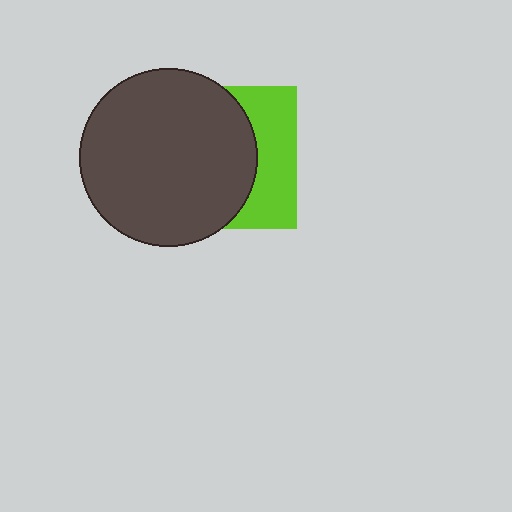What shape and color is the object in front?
The object in front is a dark gray circle.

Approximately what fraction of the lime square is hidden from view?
Roughly 65% of the lime square is hidden behind the dark gray circle.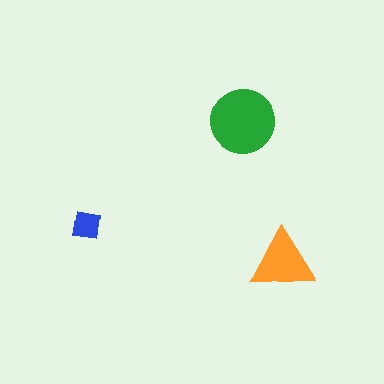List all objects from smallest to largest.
The blue square, the orange triangle, the green circle.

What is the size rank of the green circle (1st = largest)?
1st.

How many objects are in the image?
There are 3 objects in the image.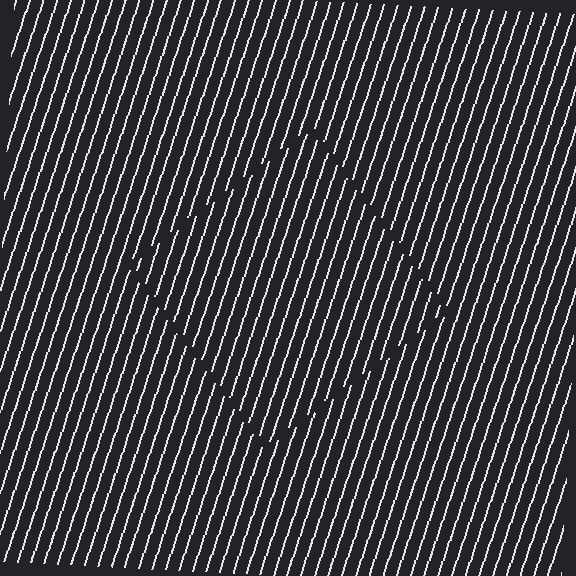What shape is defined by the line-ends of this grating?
An illusory square. The interior of the shape contains the same grating, shifted by half a period — the contour is defined by the phase discontinuity where line-ends from the inner and outer gratings abut.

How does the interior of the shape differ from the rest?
The interior of the shape contains the same grating, shifted by half a period — the contour is defined by the phase discontinuity where line-ends from the inner and outer gratings abut.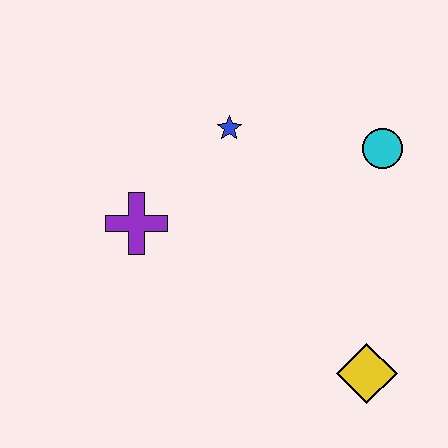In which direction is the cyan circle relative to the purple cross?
The cyan circle is to the right of the purple cross.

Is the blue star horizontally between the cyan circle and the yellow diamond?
No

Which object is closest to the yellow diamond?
The cyan circle is closest to the yellow diamond.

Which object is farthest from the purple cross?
The yellow diamond is farthest from the purple cross.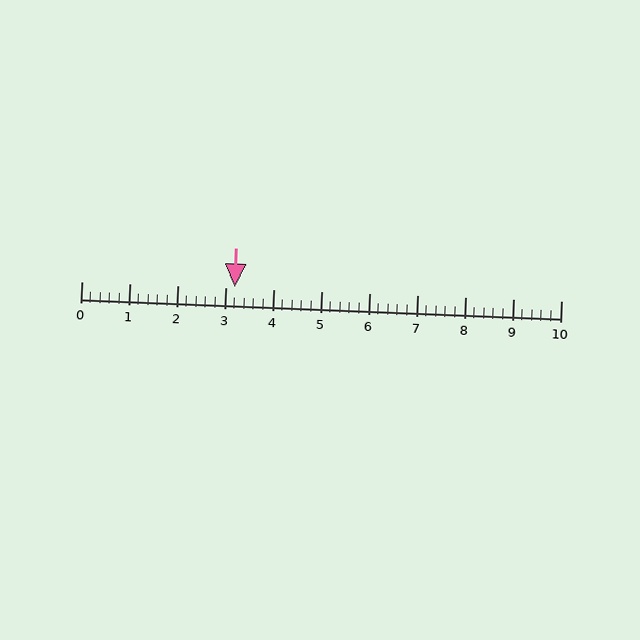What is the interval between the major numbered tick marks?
The major tick marks are spaced 1 units apart.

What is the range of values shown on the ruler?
The ruler shows values from 0 to 10.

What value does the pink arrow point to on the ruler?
The pink arrow points to approximately 3.2.